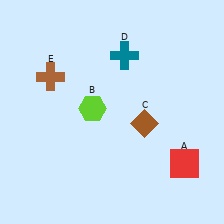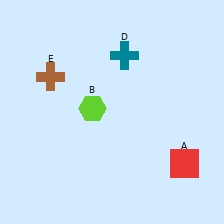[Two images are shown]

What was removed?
The brown diamond (C) was removed in Image 2.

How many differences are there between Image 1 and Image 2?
There is 1 difference between the two images.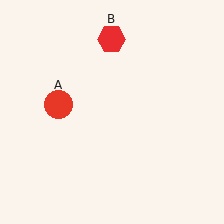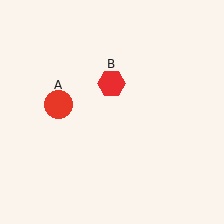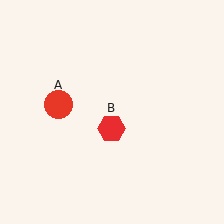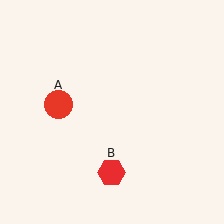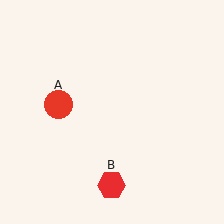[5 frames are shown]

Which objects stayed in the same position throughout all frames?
Red circle (object A) remained stationary.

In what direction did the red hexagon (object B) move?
The red hexagon (object B) moved down.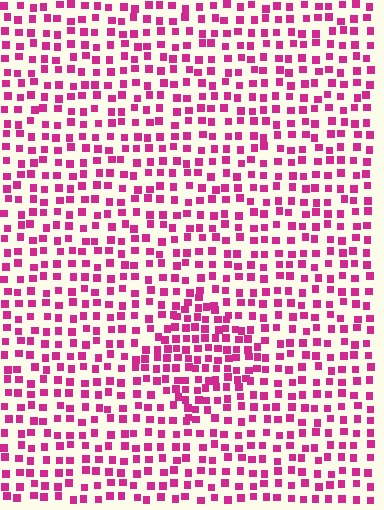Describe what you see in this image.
The image contains small magenta elements arranged at two different densities. A diamond-shaped region is visible where the elements are more densely packed than the surrounding area.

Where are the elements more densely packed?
The elements are more densely packed inside the diamond boundary.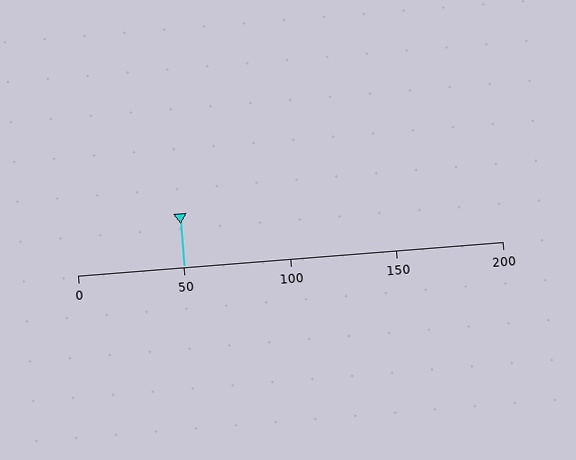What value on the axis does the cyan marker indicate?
The marker indicates approximately 50.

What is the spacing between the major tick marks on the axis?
The major ticks are spaced 50 apart.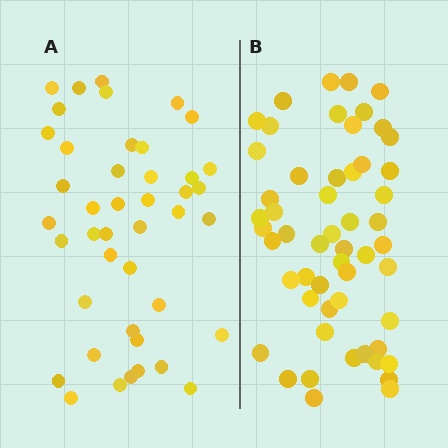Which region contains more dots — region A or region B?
Region B (the right region) has more dots.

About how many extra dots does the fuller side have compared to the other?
Region B has roughly 12 or so more dots than region A.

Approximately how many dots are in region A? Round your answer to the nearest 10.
About 40 dots. (The exact count is 43, which rounds to 40.)